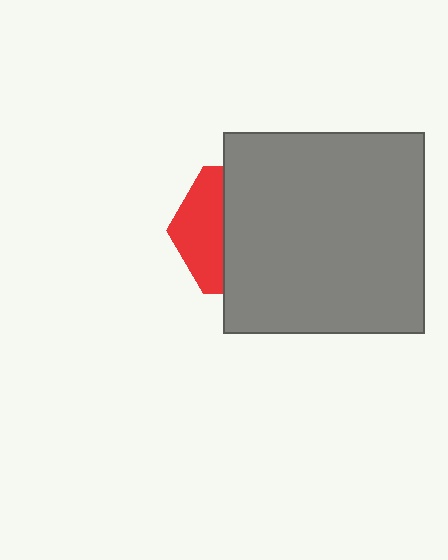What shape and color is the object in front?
The object in front is a gray square.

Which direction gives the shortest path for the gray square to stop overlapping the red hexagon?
Moving right gives the shortest separation.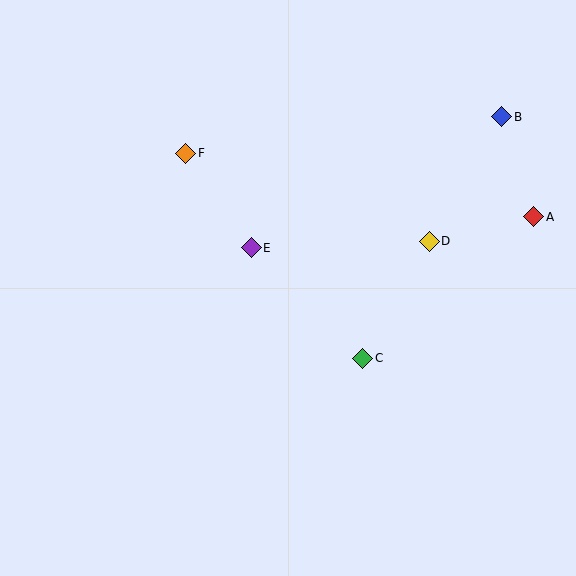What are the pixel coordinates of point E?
Point E is at (251, 248).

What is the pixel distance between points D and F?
The distance between D and F is 259 pixels.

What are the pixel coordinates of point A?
Point A is at (534, 217).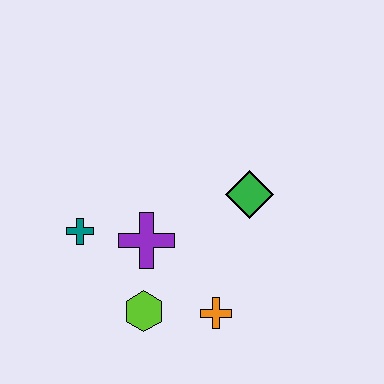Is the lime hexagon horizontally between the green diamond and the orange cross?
No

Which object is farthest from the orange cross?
The teal cross is farthest from the orange cross.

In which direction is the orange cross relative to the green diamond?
The orange cross is below the green diamond.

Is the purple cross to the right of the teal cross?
Yes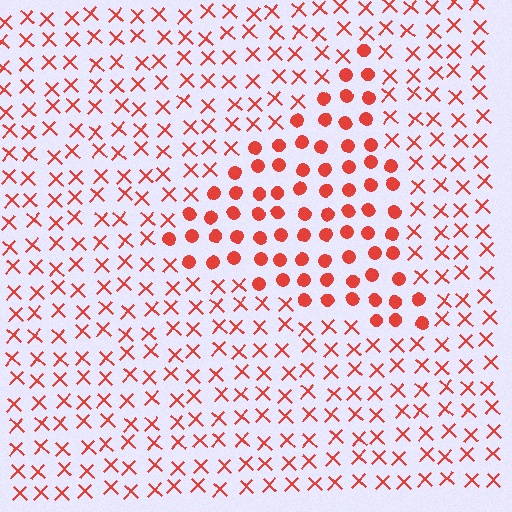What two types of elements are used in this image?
The image uses circles inside the triangle region and X marks outside it.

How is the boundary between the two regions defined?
The boundary is defined by a change in element shape: circles inside vs. X marks outside. All elements share the same color and spacing.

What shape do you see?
I see a triangle.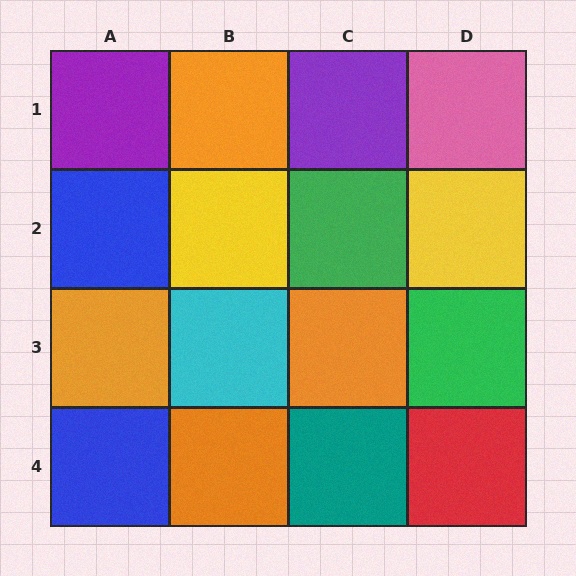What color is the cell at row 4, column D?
Red.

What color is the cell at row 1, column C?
Purple.